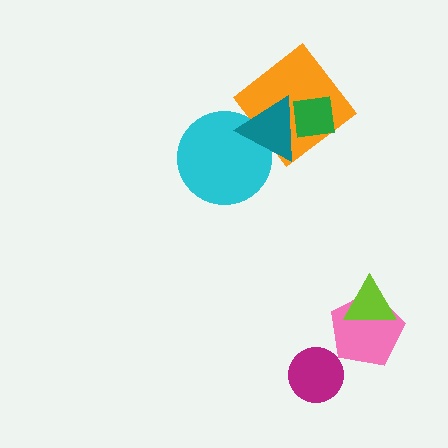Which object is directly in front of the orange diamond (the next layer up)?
The teal triangle is directly in front of the orange diamond.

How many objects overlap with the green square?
2 objects overlap with the green square.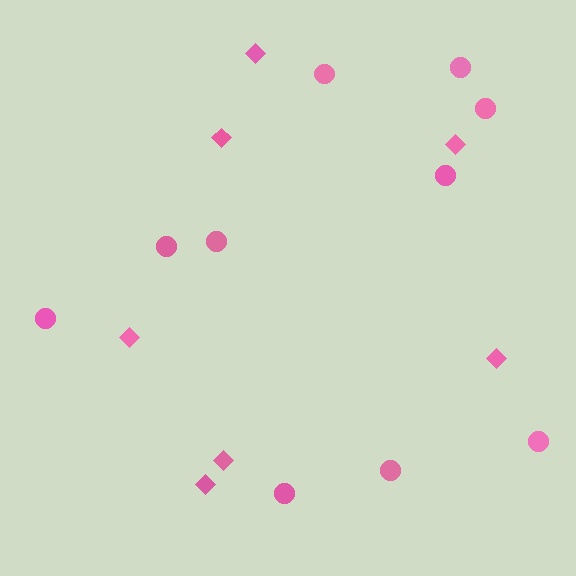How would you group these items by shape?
There are 2 groups: one group of diamonds (7) and one group of circles (10).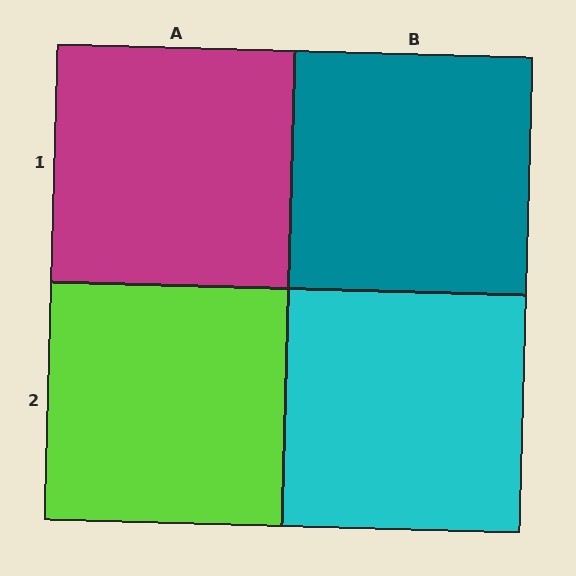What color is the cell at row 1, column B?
Teal.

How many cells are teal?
1 cell is teal.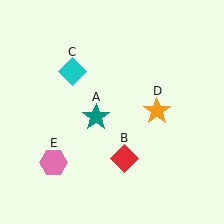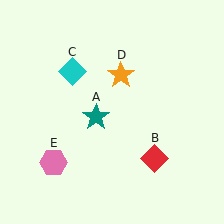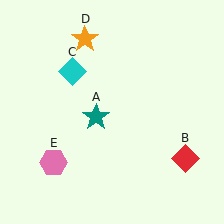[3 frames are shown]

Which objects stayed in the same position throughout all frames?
Teal star (object A) and cyan diamond (object C) and pink hexagon (object E) remained stationary.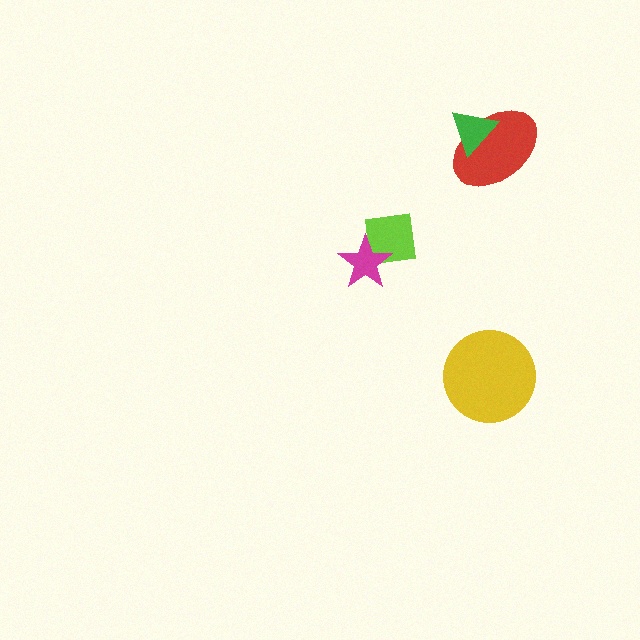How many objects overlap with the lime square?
1 object overlaps with the lime square.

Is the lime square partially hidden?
Yes, it is partially covered by another shape.